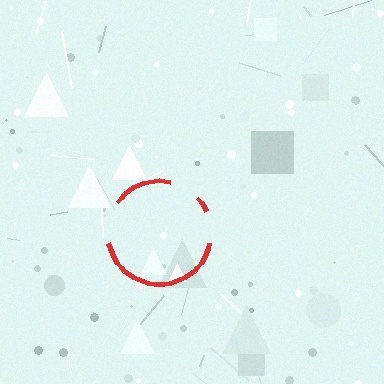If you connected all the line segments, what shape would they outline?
They would outline a circle.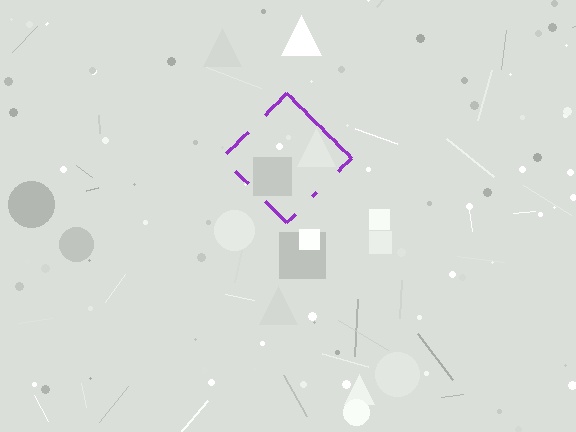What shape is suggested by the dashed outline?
The dashed outline suggests a diamond.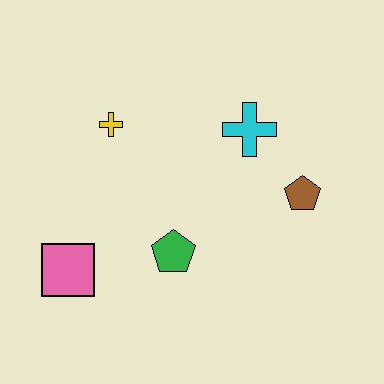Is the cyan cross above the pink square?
Yes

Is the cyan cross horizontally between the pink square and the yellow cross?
No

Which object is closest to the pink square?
The green pentagon is closest to the pink square.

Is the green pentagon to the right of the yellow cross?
Yes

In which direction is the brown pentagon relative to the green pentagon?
The brown pentagon is to the right of the green pentagon.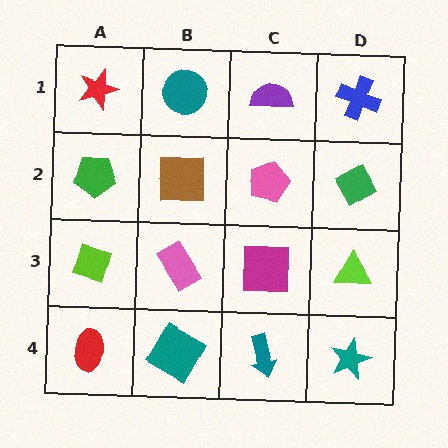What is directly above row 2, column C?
A purple semicircle.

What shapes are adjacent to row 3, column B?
A brown square (row 2, column B), a teal square (row 4, column B), a lime diamond (row 3, column A), a magenta square (row 3, column C).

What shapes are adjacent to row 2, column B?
A teal circle (row 1, column B), a pink rectangle (row 3, column B), a green pentagon (row 2, column A), a pink pentagon (row 2, column C).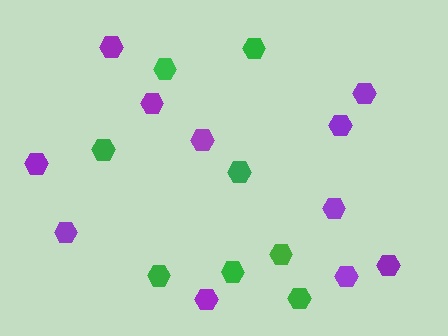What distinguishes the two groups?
There are 2 groups: one group of purple hexagons (11) and one group of green hexagons (8).